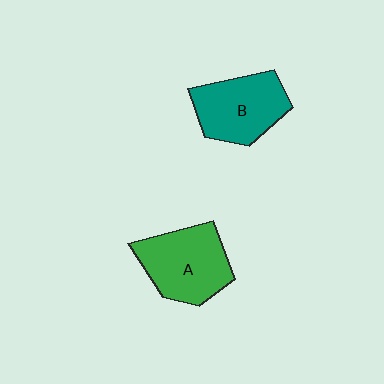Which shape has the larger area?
Shape A (green).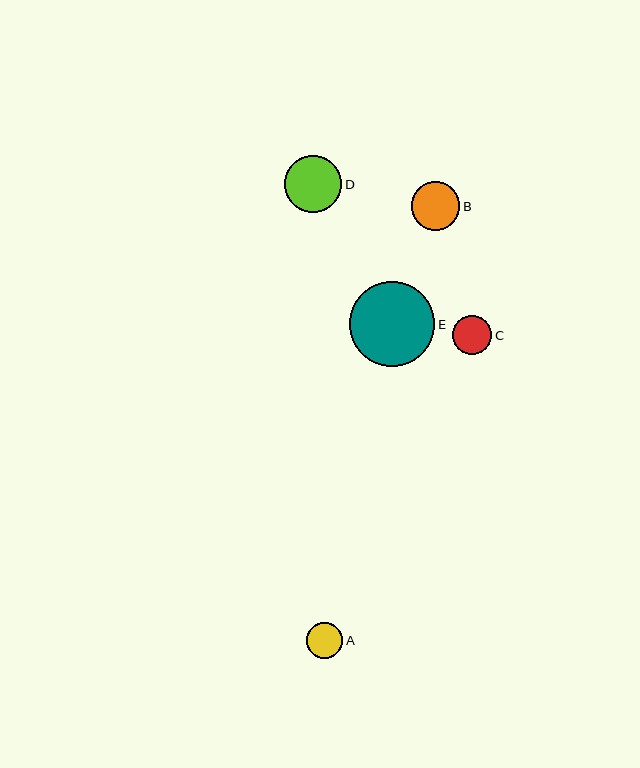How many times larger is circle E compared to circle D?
Circle E is approximately 1.5 times the size of circle D.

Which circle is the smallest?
Circle A is the smallest with a size of approximately 36 pixels.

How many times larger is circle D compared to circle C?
Circle D is approximately 1.5 times the size of circle C.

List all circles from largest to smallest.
From largest to smallest: E, D, B, C, A.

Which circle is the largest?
Circle E is the largest with a size of approximately 85 pixels.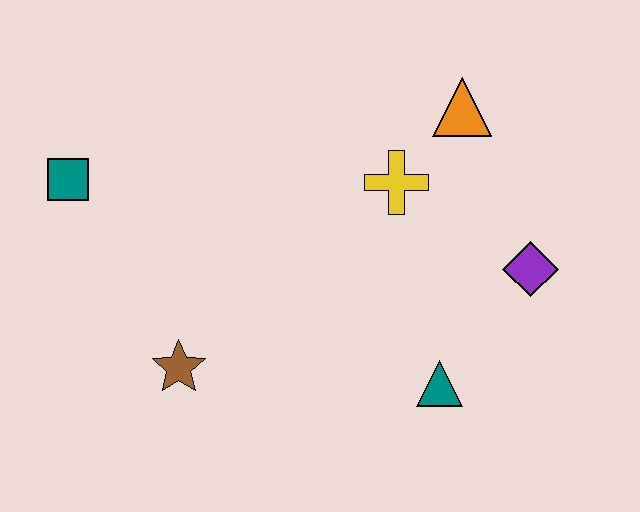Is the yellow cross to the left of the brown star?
No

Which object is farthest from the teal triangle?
The teal square is farthest from the teal triangle.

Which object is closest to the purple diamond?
The teal triangle is closest to the purple diamond.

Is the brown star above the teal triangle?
Yes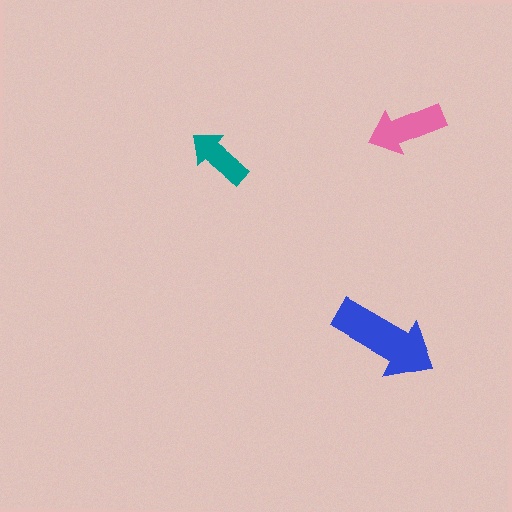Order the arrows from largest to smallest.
the blue one, the pink one, the teal one.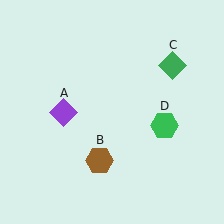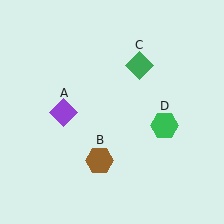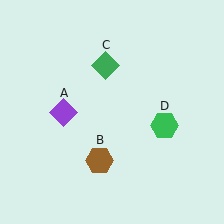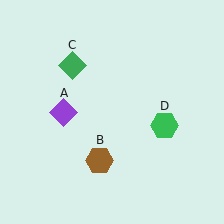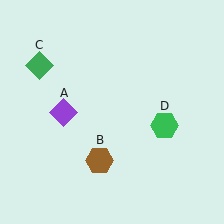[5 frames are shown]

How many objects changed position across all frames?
1 object changed position: green diamond (object C).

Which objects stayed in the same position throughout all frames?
Purple diamond (object A) and brown hexagon (object B) and green hexagon (object D) remained stationary.